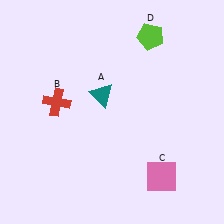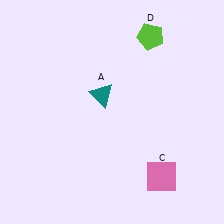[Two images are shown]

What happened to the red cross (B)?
The red cross (B) was removed in Image 2. It was in the top-left area of Image 1.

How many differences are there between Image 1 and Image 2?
There is 1 difference between the two images.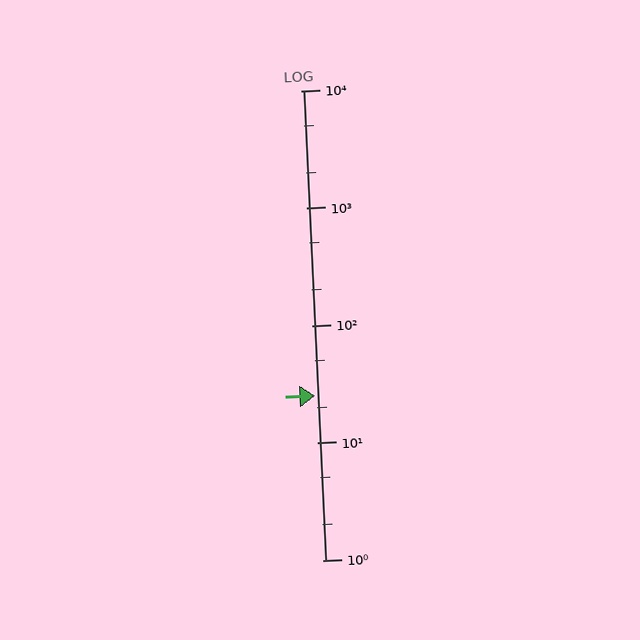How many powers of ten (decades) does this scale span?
The scale spans 4 decades, from 1 to 10000.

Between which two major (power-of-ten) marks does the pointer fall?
The pointer is between 10 and 100.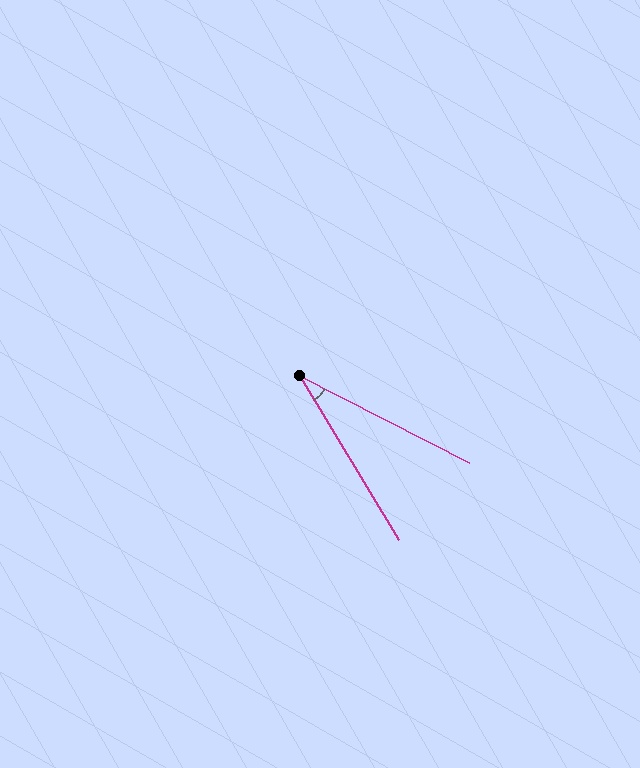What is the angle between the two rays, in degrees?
Approximately 32 degrees.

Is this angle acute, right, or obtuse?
It is acute.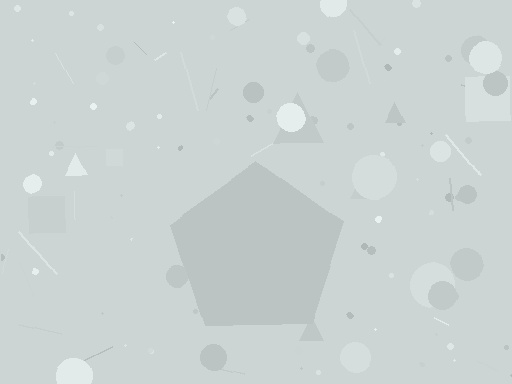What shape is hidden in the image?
A pentagon is hidden in the image.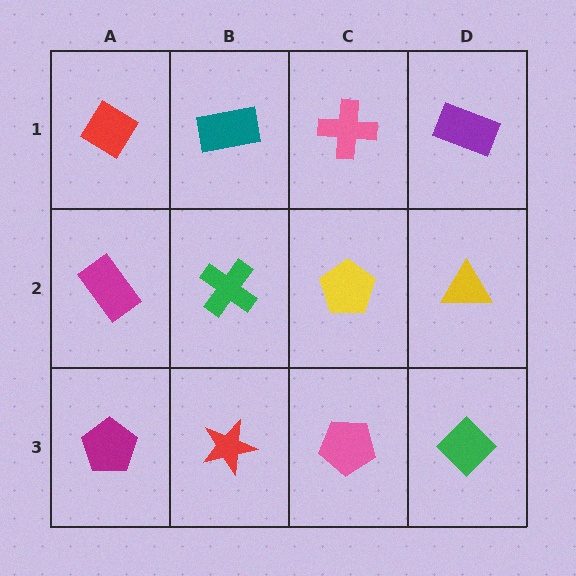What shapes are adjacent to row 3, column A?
A magenta rectangle (row 2, column A), a red star (row 3, column B).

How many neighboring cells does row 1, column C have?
3.